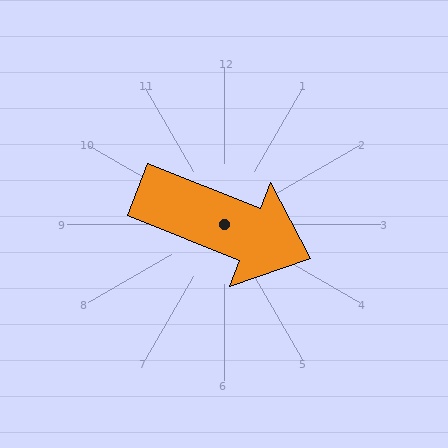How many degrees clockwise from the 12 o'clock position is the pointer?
Approximately 112 degrees.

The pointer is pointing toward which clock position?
Roughly 4 o'clock.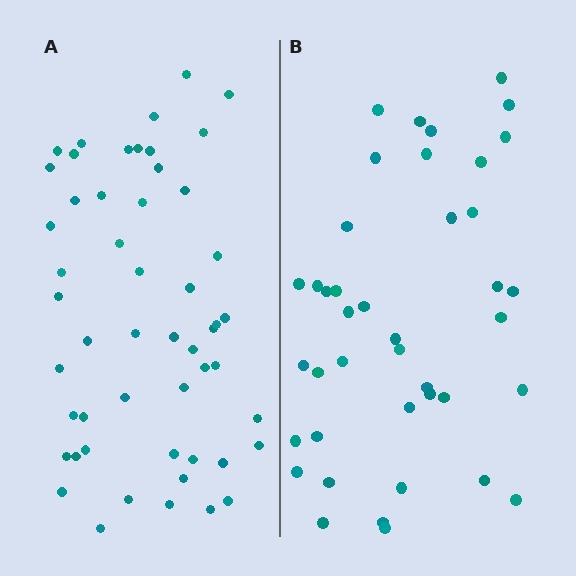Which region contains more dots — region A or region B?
Region A (the left region) has more dots.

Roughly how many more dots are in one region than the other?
Region A has roughly 12 or so more dots than region B.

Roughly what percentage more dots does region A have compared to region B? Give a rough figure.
About 25% more.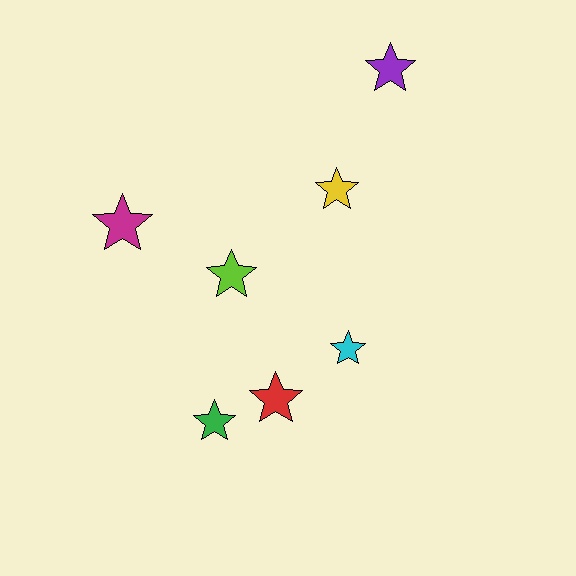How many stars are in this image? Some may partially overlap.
There are 7 stars.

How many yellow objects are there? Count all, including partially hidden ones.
There is 1 yellow object.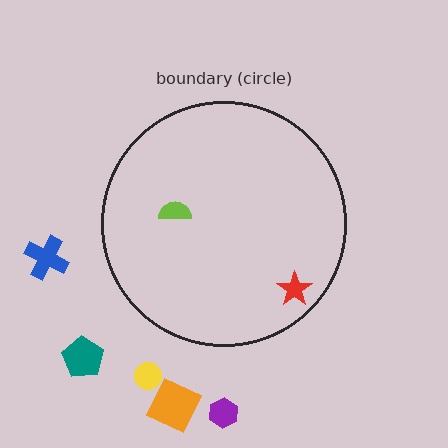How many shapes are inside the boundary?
2 inside, 5 outside.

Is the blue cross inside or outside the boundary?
Outside.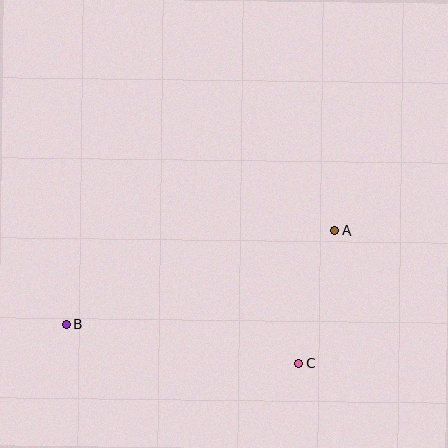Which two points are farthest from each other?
Points A and B are farthest from each other.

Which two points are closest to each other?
Points A and C are closest to each other.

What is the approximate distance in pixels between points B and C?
The distance between B and C is approximately 236 pixels.